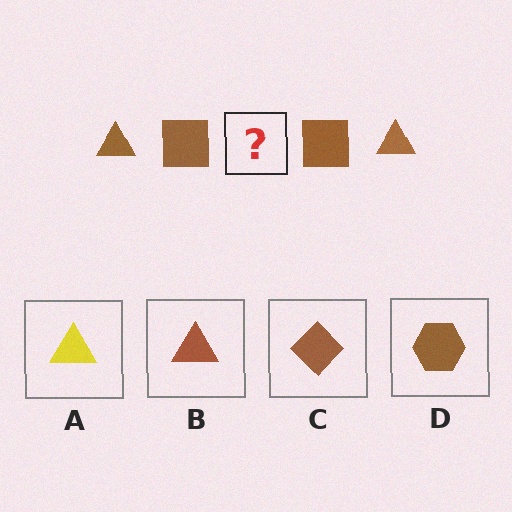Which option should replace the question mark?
Option B.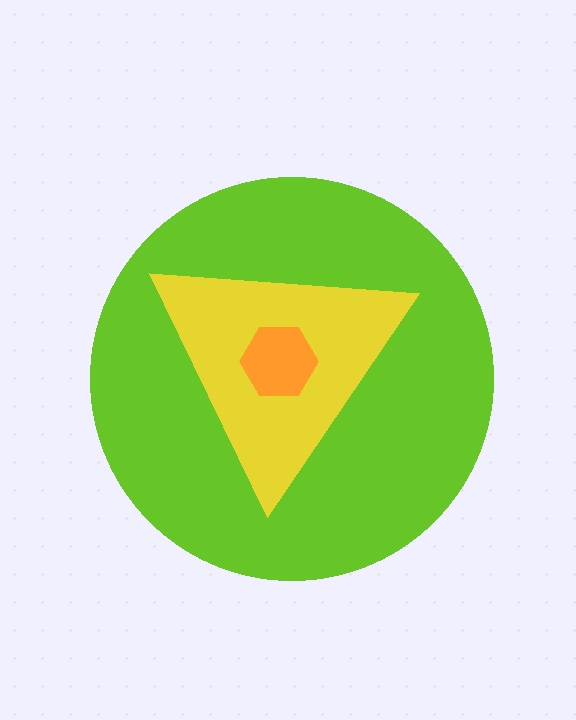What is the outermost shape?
The lime circle.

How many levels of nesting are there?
3.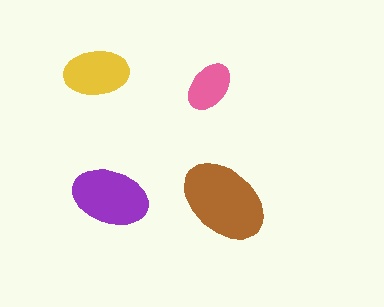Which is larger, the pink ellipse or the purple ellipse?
The purple one.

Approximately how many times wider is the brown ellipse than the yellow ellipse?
About 1.5 times wider.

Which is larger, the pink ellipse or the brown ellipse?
The brown one.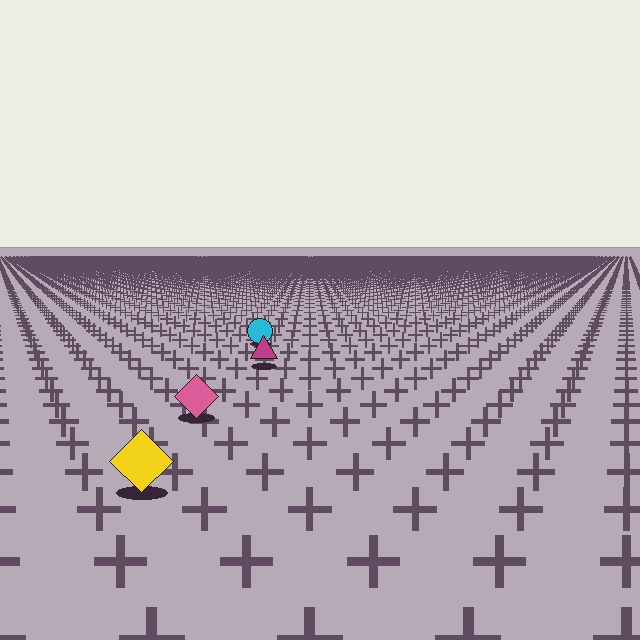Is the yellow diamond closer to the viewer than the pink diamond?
Yes. The yellow diamond is closer — you can tell from the texture gradient: the ground texture is coarser near it.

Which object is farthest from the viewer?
The cyan circle is farthest from the viewer. It appears smaller and the ground texture around it is denser.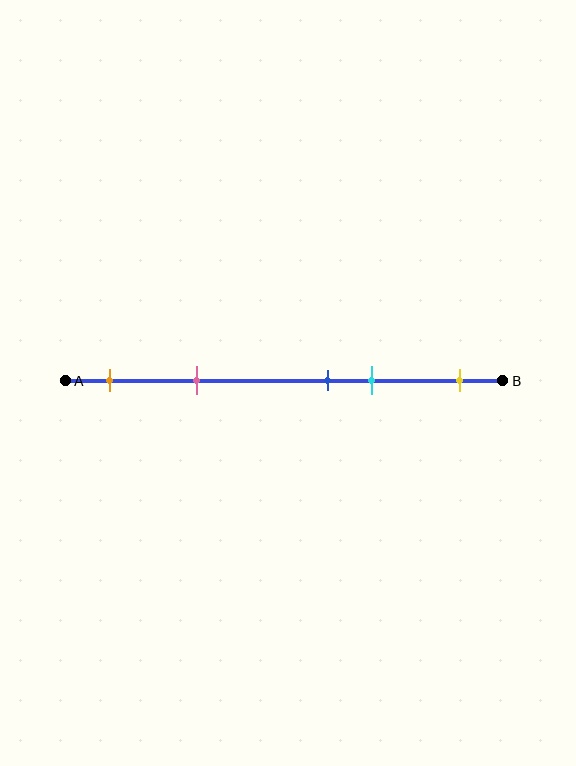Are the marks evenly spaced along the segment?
No, the marks are not evenly spaced.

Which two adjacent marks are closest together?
The blue and cyan marks are the closest adjacent pair.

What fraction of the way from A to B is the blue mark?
The blue mark is approximately 60% (0.6) of the way from A to B.